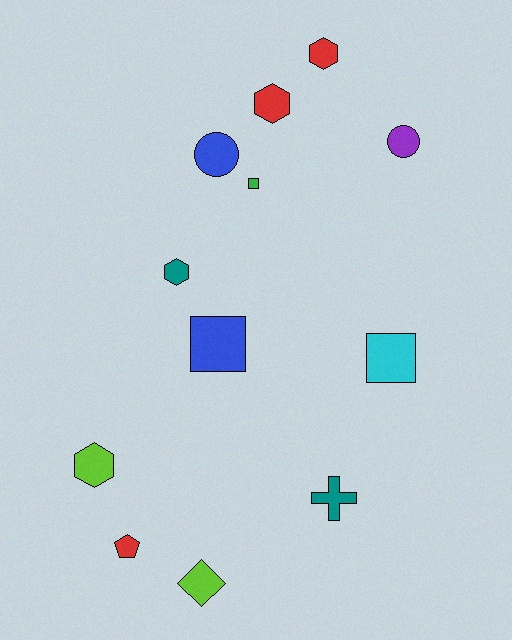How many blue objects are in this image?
There are 2 blue objects.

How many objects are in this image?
There are 12 objects.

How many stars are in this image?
There are no stars.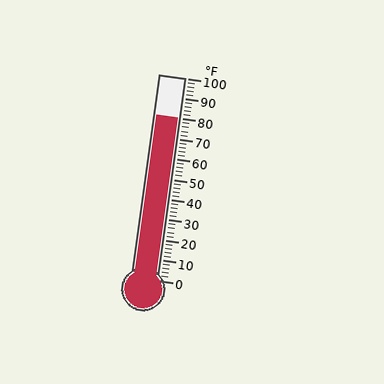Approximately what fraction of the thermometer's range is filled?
The thermometer is filled to approximately 80% of its range.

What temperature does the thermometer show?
The thermometer shows approximately 80°F.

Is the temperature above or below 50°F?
The temperature is above 50°F.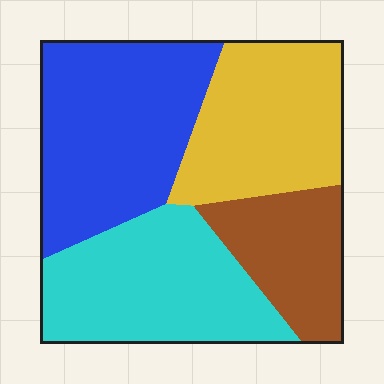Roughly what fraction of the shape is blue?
Blue takes up about one third (1/3) of the shape.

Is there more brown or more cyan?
Cyan.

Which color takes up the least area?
Brown, at roughly 15%.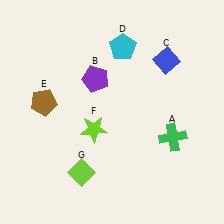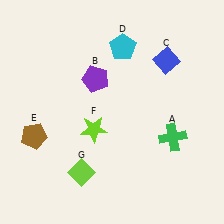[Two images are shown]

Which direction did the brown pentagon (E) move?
The brown pentagon (E) moved down.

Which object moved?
The brown pentagon (E) moved down.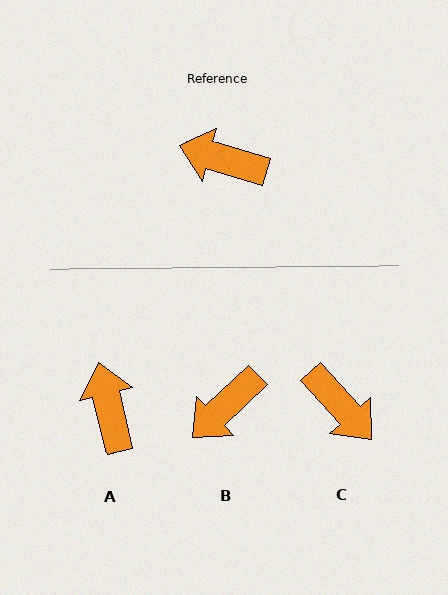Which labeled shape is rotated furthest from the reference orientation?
C, about 149 degrees away.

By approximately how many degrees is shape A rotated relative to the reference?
Approximately 60 degrees clockwise.